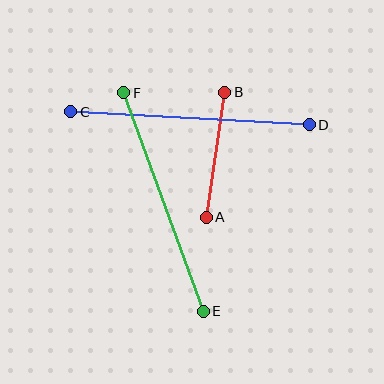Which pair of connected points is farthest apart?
Points C and D are farthest apart.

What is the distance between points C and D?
The distance is approximately 239 pixels.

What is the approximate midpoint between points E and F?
The midpoint is at approximately (163, 202) pixels.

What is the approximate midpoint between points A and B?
The midpoint is at approximately (216, 155) pixels.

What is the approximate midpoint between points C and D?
The midpoint is at approximately (190, 118) pixels.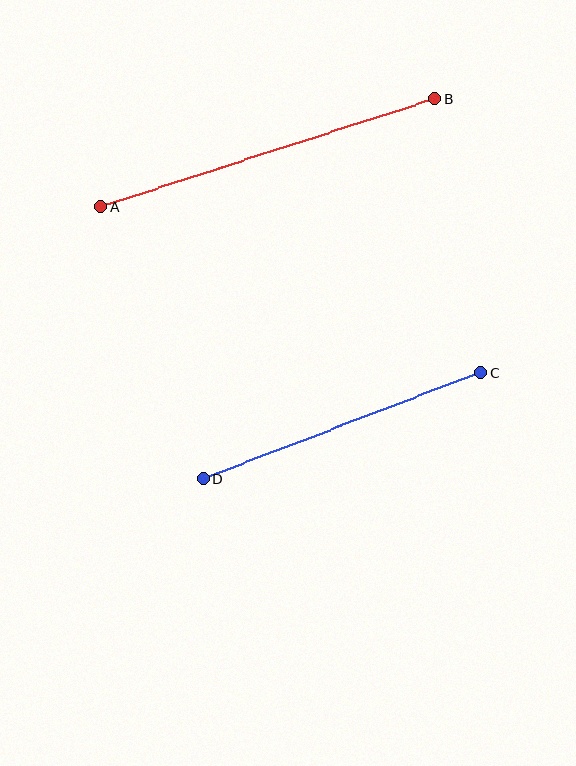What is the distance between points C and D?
The distance is approximately 297 pixels.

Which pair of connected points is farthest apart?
Points A and B are farthest apart.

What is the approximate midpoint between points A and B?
The midpoint is at approximately (267, 153) pixels.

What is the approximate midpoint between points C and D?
The midpoint is at approximately (342, 426) pixels.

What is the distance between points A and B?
The distance is approximately 351 pixels.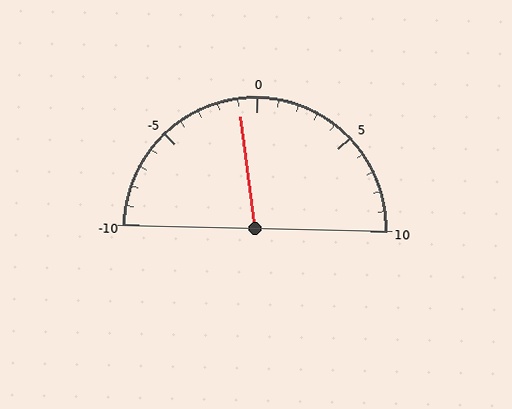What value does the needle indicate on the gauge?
The needle indicates approximately -1.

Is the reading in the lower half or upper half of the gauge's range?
The reading is in the lower half of the range (-10 to 10).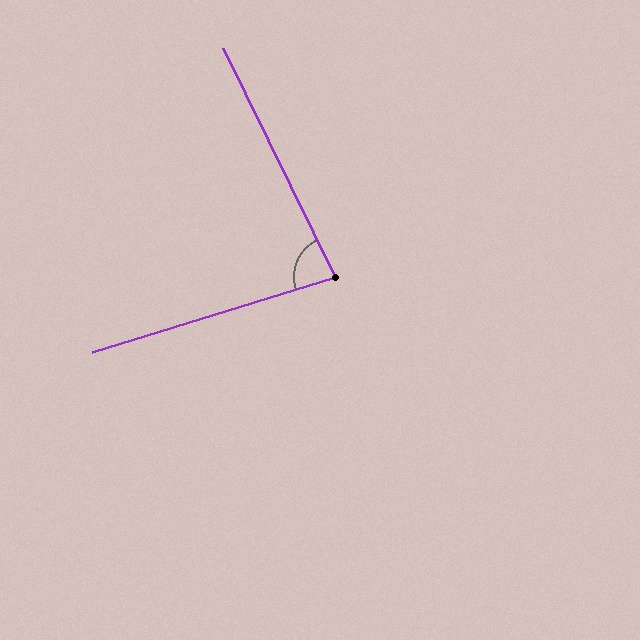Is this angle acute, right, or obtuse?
It is acute.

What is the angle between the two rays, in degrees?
Approximately 81 degrees.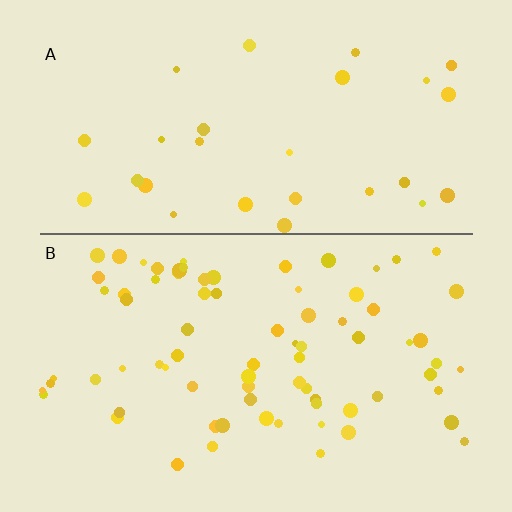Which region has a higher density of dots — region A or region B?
B (the bottom).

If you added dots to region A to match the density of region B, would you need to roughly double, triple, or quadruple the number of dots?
Approximately triple.